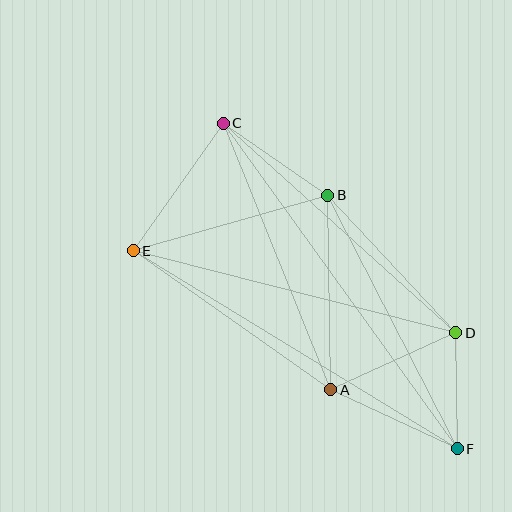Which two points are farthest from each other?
Points C and F are farthest from each other.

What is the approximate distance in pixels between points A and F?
The distance between A and F is approximately 139 pixels.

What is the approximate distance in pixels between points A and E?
The distance between A and E is approximately 241 pixels.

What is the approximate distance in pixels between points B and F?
The distance between B and F is approximately 285 pixels.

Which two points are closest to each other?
Points D and F are closest to each other.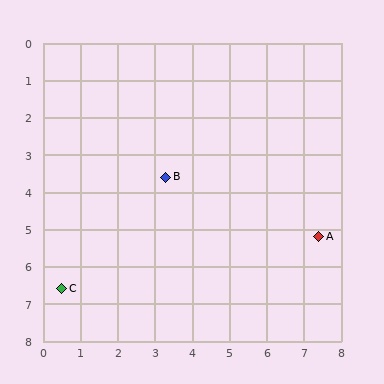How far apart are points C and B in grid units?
Points C and B are about 4.1 grid units apart.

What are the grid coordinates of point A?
Point A is at approximately (7.4, 5.2).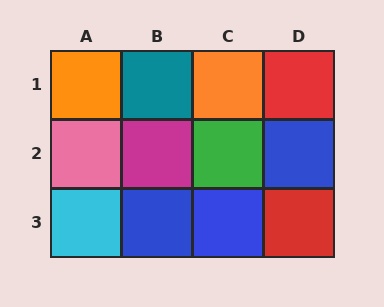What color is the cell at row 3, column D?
Red.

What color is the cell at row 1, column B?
Teal.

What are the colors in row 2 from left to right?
Pink, magenta, green, blue.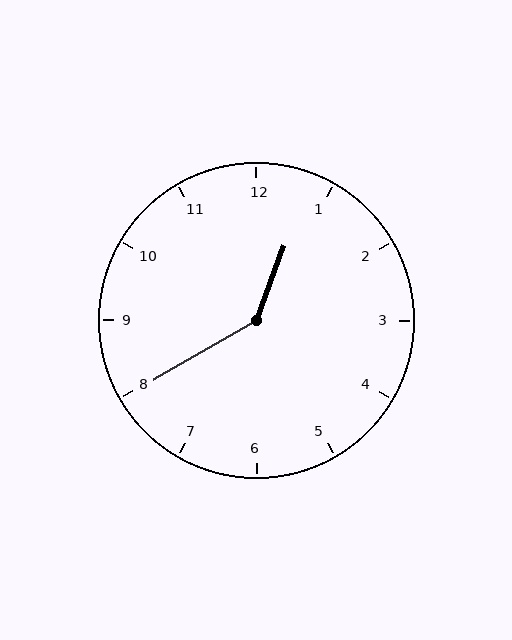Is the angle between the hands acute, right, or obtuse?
It is obtuse.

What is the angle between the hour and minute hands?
Approximately 140 degrees.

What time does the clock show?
12:40.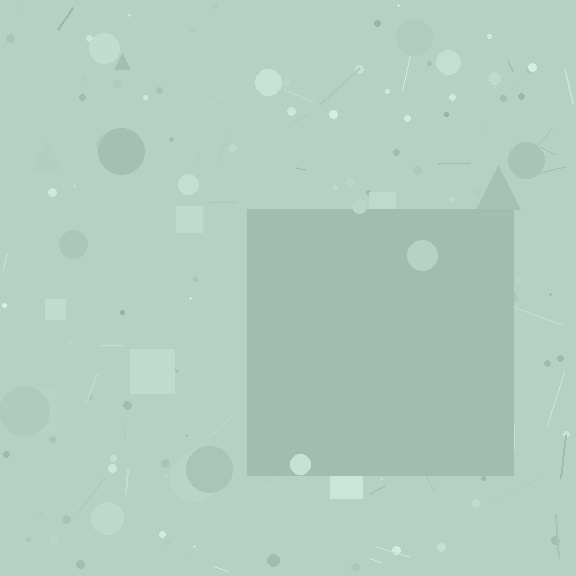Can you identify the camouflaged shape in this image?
The camouflaged shape is a square.